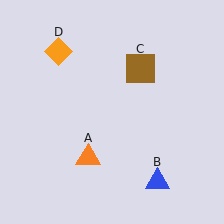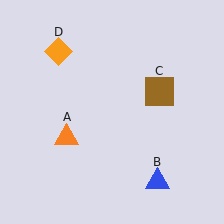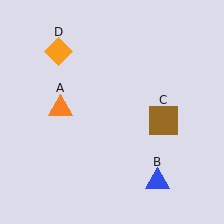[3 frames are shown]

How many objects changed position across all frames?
2 objects changed position: orange triangle (object A), brown square (object C).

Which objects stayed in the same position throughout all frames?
Blue triangle (object B) and orange diamond (object D) remained stationary.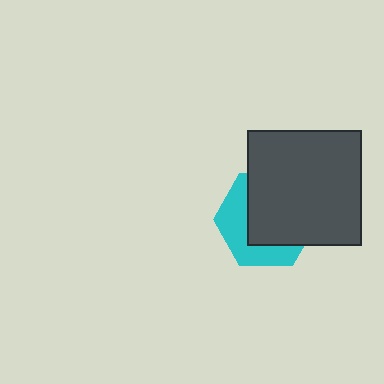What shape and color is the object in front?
The object in front is a dark gray square.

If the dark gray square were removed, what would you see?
You would see the complete cyan hexagon.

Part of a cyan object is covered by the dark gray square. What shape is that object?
It is a hexagon.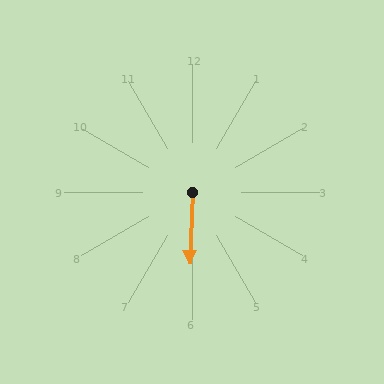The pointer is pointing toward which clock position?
Roughly 6 o'clock.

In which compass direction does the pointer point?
South.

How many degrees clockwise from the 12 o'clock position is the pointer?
Approximately 182 degrees.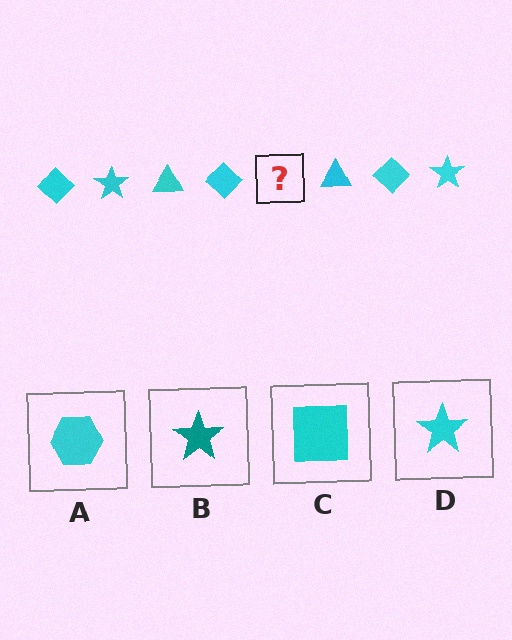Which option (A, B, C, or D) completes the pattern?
D.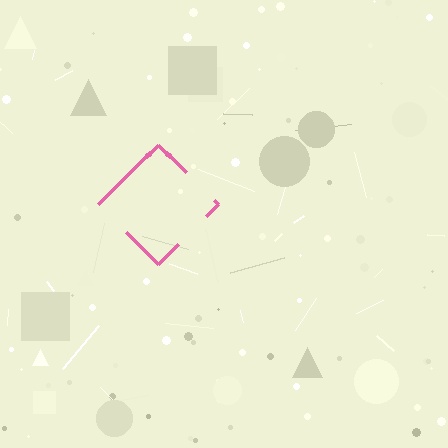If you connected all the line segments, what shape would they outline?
They would outline a diamond.